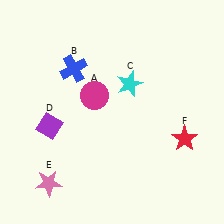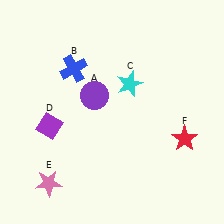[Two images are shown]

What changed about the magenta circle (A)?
In Image 1, A is magenta. In Image 2, it changed to purple.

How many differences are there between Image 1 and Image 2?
There is 1 difference between the two images.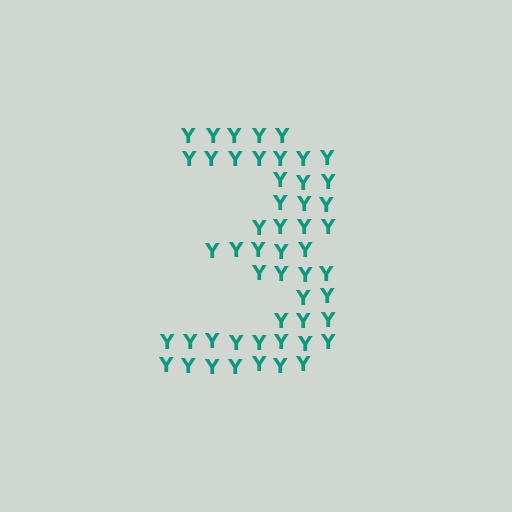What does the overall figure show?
The overall figure shows the digit 3.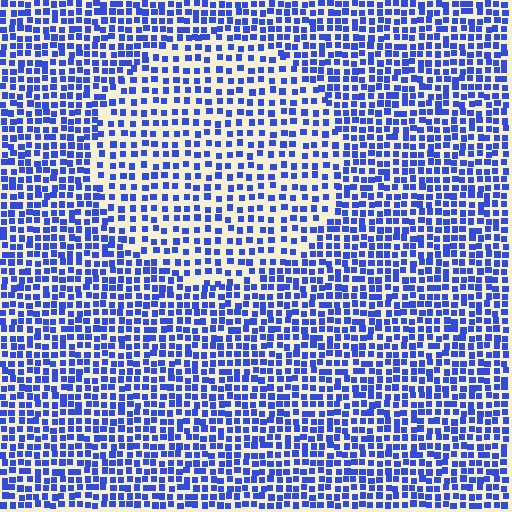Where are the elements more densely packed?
The elements are more densely packed outside the circle boundary.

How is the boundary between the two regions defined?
The boundary is defined by a change in element density (approximately 1.6x ratio). All elements are the same color, size, and shape.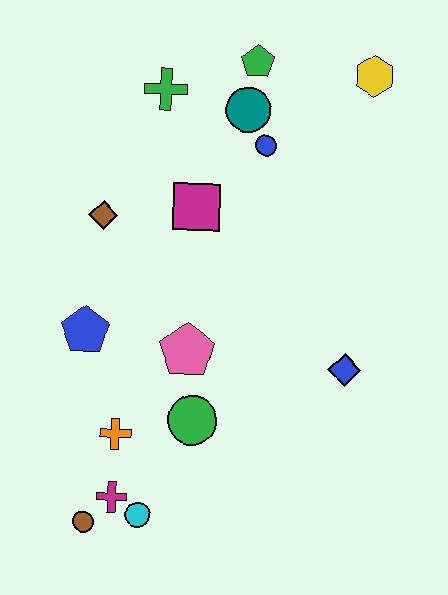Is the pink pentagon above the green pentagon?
No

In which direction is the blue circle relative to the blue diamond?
The blue circle is above the blue diamond.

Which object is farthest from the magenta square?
The brown circle is farthest from the magenta square.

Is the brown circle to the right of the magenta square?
No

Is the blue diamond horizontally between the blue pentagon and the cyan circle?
No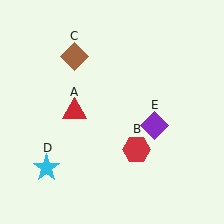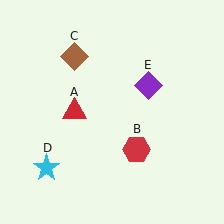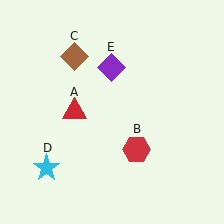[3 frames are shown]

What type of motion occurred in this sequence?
The purple diamond (object E) rotated counterclockwise around the center of the scene.